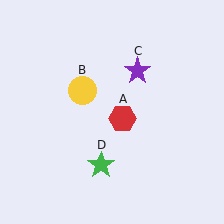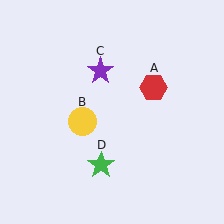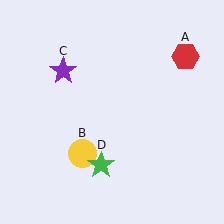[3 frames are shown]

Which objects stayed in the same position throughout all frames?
Green star (object D) remained stationary.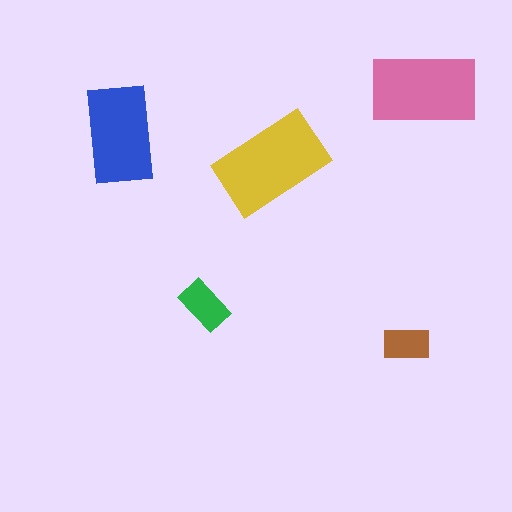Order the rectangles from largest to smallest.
the yellow one, the pink one, the blue one, the green one, the brown one.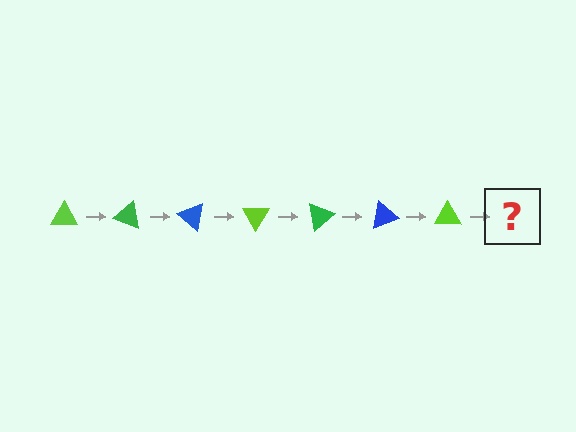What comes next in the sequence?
The next element should be a green triangle, rotated 140 degrees from the start.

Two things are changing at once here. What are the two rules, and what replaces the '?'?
The two rules are that it rotates 20 degrees each step and the color cycles through lime, green, and blue. The '?' should be a green triangle, rotated 140 degrees from the start.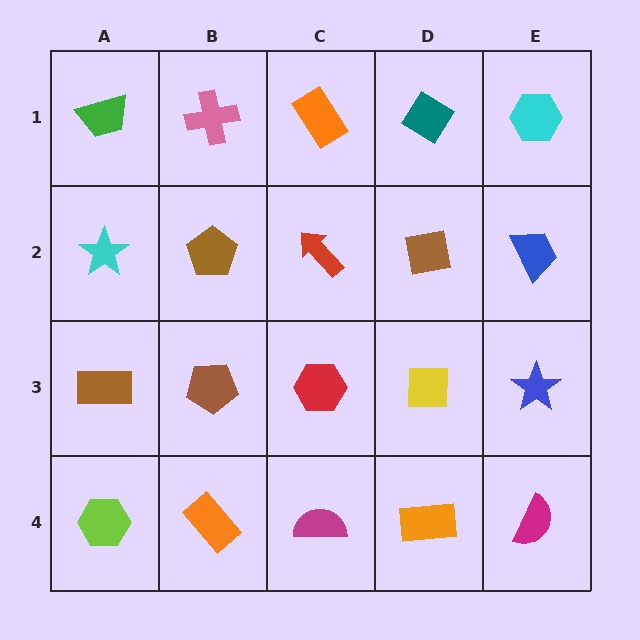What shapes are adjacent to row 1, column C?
A red arrow (row 2, column C), a pink cross (row 1, column B), a teal diamond (row 1, column D).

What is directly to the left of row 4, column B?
A lime hexagon.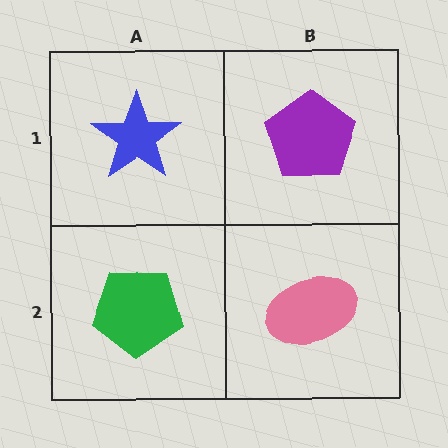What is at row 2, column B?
A pink ellipse.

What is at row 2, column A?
A green pentagon.